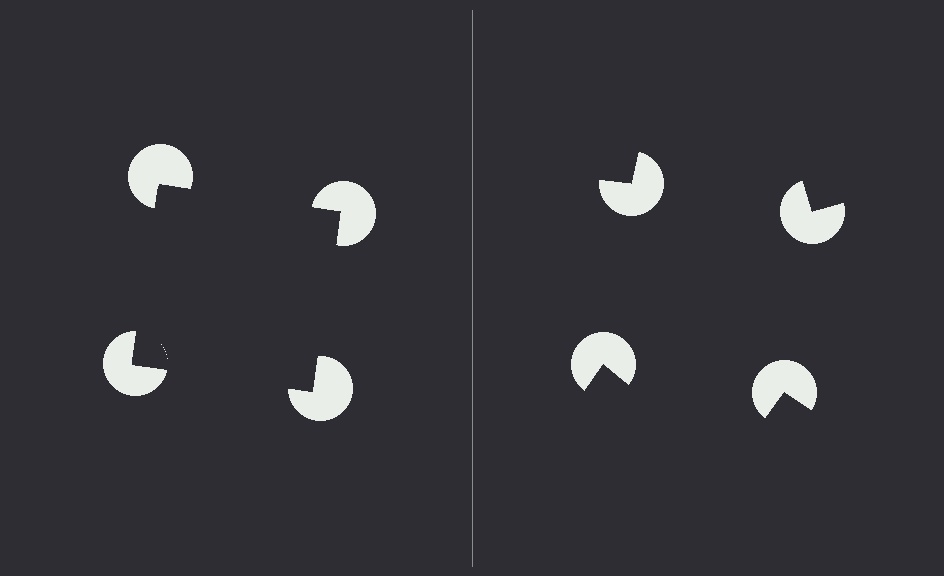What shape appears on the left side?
An illusory square.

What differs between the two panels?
The pac-man discs are positioned identically on both sides; only the wedge orientations differ. On the left they align to a square; on the right they are misaligned.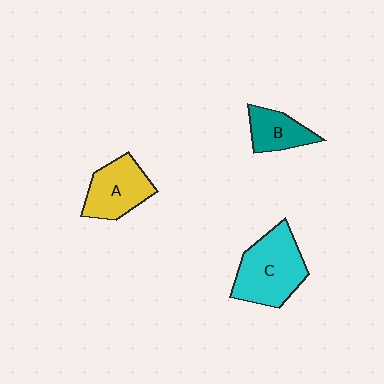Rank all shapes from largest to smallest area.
From largest to smallest: C (cyan), A (yellow), B (teal).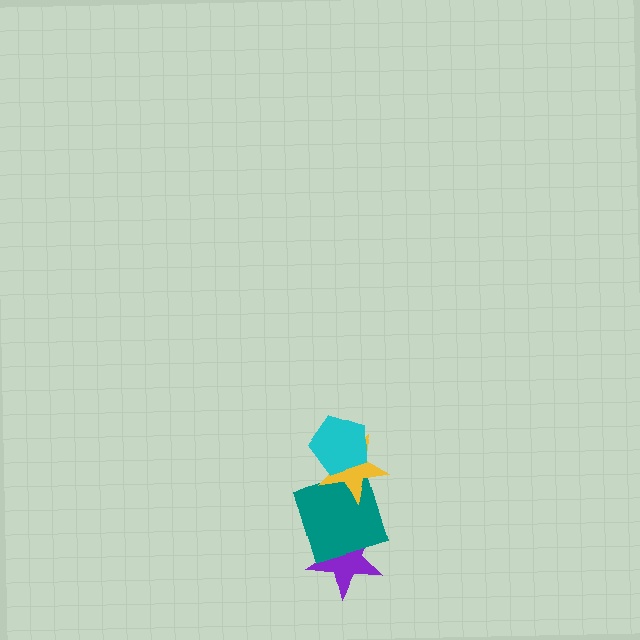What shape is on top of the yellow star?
The cyan pentagon is on top of the yellow star.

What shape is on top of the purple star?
The teal square is on top of the purple star.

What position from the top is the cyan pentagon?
The cyan pentagon is 1st from the top.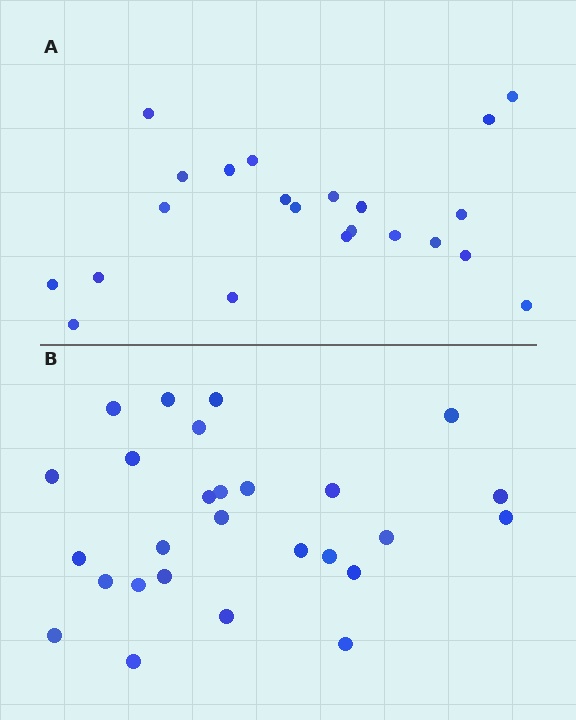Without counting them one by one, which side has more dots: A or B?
Region B (the bottom region) has more dots.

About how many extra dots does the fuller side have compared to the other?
Region B has about 5 more dots than region A.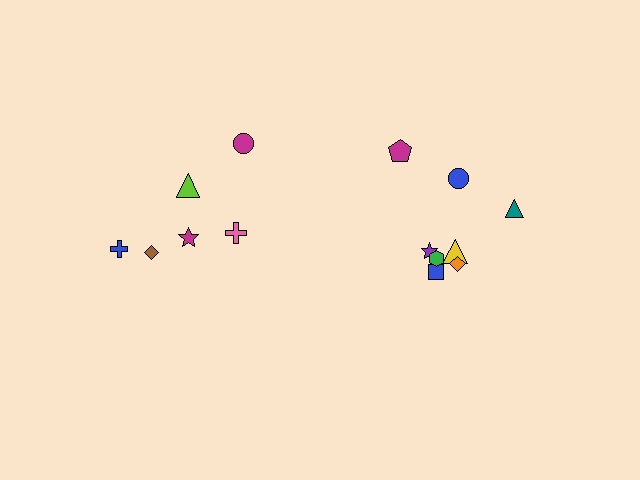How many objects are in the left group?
There are 6 objects.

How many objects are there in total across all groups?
There are 14 objects.